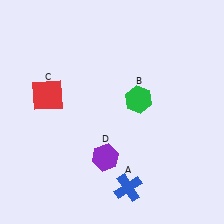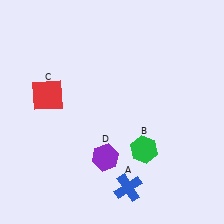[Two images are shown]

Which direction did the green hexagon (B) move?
The green hexagon (B) moved down.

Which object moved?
The green hexagon (B) moved down.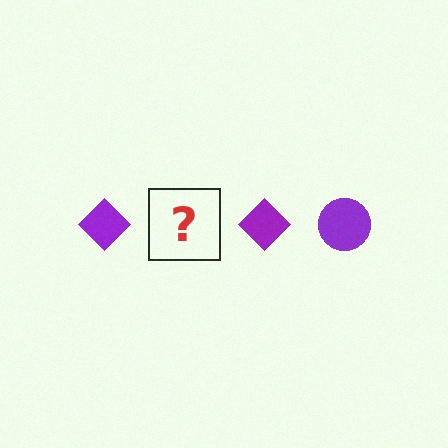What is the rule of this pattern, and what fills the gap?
The rule is that the pattern cycles through diamond, circle shapes in purple. The gap should be filled with a purple circle.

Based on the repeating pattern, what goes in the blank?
The blank should be a purple circle.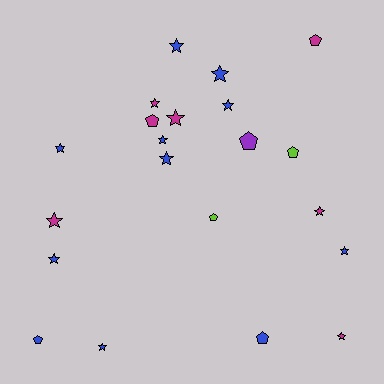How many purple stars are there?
There are no purple stars.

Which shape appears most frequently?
Star, with 14 objects.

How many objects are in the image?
There are 21 objects.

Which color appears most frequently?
Blue, with 11 objects.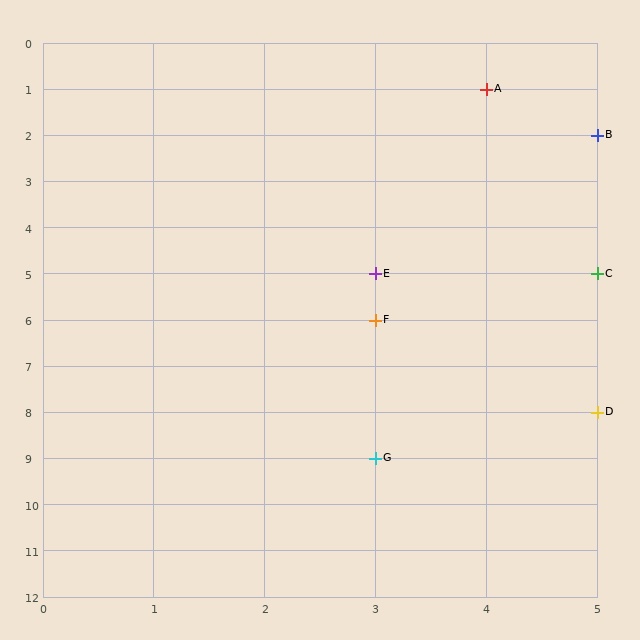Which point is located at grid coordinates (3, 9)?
Point G is at (3, 9).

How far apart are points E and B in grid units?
Points E and B are 2 columns and 3 rows apart (about 3.6 grid units diagonally).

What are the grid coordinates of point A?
Point A is at grid coordinates (4, 1).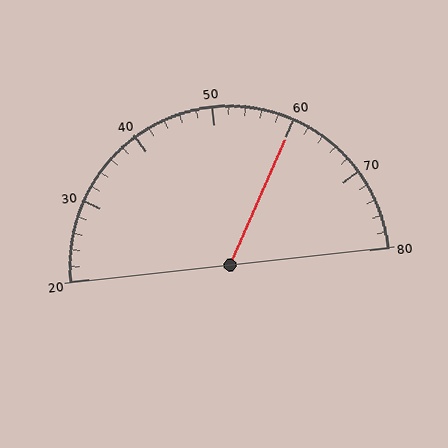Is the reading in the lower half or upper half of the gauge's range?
The reading is in the upper half of the range (20 to 80).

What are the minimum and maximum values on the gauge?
The gauge ranges from 20 to 80.